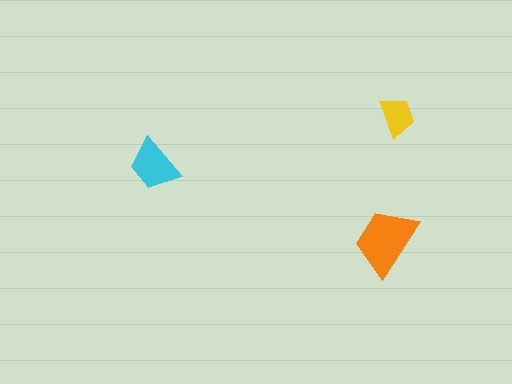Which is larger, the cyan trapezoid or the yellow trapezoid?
The cyan one.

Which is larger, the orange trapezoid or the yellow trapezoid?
The orange one.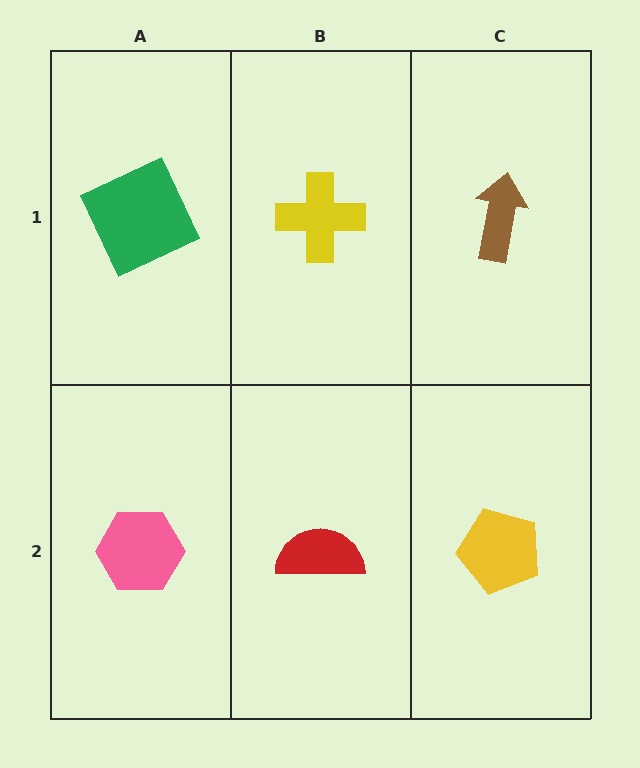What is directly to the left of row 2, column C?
A red semicircle.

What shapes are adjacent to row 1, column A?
A pink hexagon (row 2, column A), a yellow cross (row 1, column B).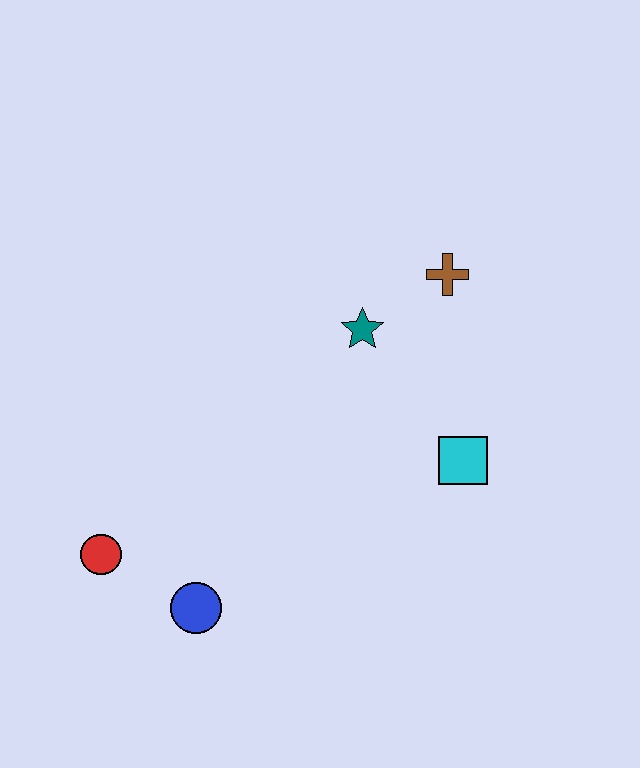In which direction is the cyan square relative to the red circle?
The cyan square is to the right of the red circle.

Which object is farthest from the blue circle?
The brown cross is farthest from the blue circle.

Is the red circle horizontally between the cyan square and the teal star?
No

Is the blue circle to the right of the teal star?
No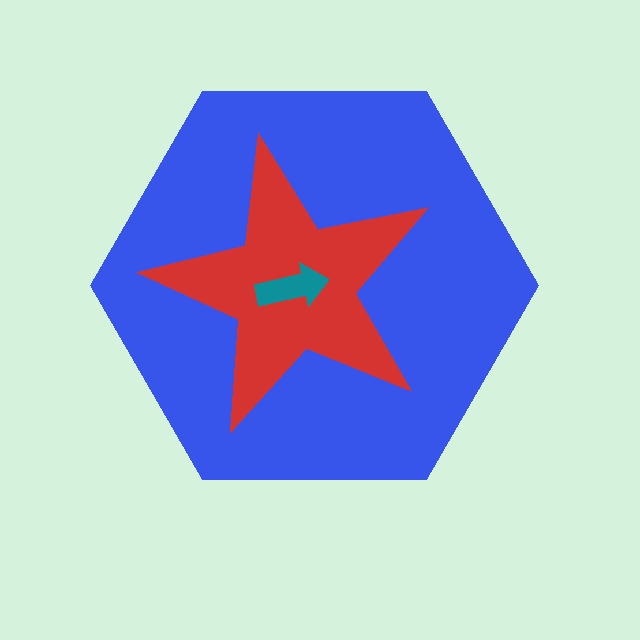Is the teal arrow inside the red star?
Yes.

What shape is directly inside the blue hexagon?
The red star.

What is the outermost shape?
The blue hexagon.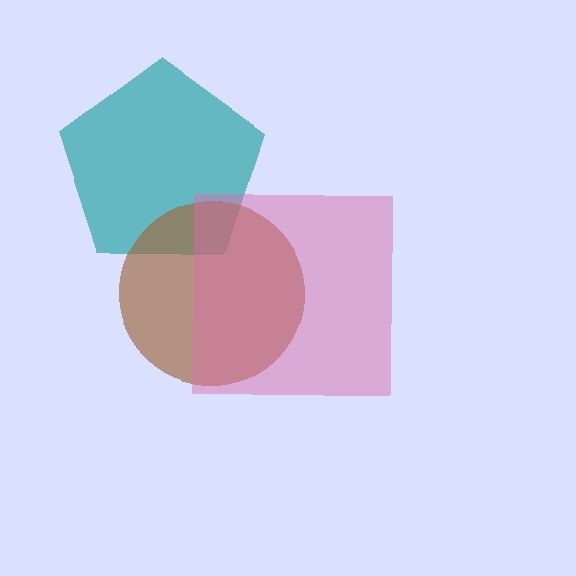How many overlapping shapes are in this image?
There are 3 overlapping shapes in the image.